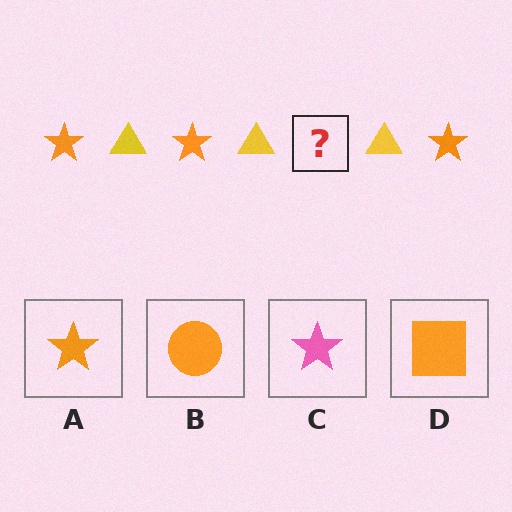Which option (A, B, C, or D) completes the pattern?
A.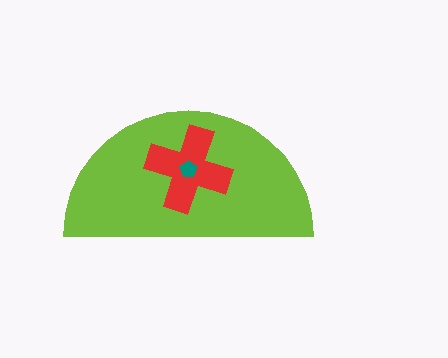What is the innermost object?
The teal pentagon.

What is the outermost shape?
The lime semicircle.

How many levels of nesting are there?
3.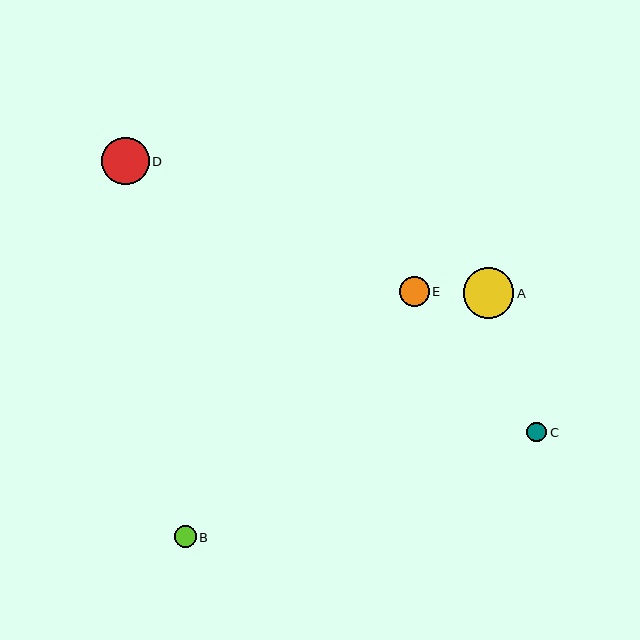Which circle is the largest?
Circle A is the largest with a size of approximately 51 pixels.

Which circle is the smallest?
Circle C is the smallest with a size of approximately 20 pixels.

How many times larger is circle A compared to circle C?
Circle A is approximately 2.6 times the size of circle C.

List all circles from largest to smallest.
From largest to smallest: A, D, E, B, C.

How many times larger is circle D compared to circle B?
Circle D is approximately 2.2 times the size of circle B.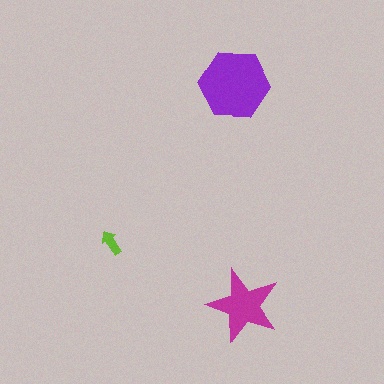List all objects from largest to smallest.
The purple hexagon, the magenta star, the lime arrow.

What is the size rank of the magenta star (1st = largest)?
2nd.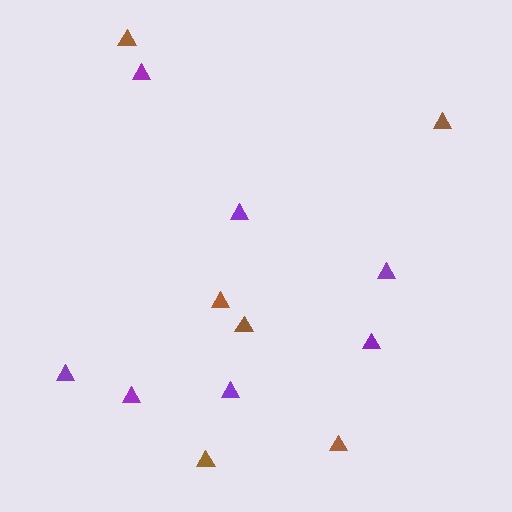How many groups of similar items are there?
There are 2 groups: one group of brown triangles (6) and one group of purple triangles (7).